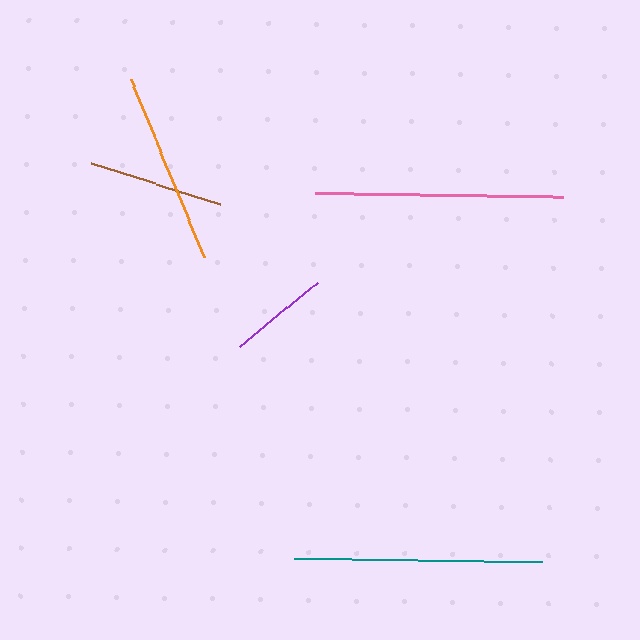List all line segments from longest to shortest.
From longest to shortest: pink, teal, orange, brown, purple.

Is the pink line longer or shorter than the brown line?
The pink line is longer than the brown line.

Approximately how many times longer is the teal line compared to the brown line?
The teal line is approximately 1.8 times the length of the brown line.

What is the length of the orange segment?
The orange segment is approximately 193 pixels long.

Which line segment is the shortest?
The purple line is the shortest at approximately 101 pixels.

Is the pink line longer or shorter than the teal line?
The pink line is longer than the teal line.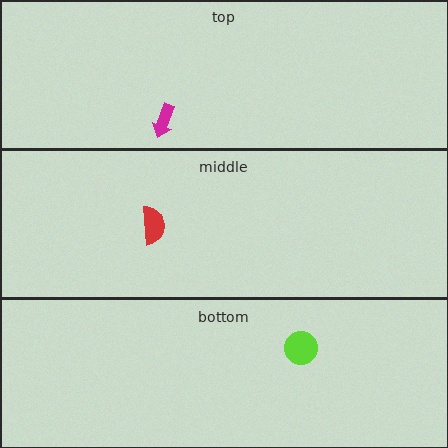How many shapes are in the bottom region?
1.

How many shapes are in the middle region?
1.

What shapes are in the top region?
The magenta arrow.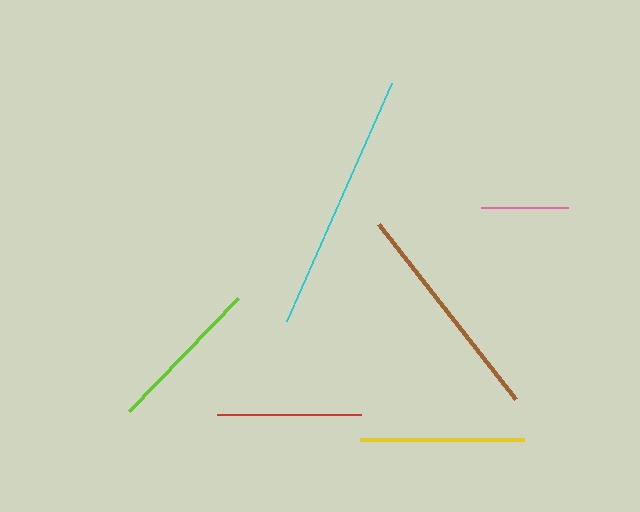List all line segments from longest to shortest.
From longest to shortest: cyan, brown, yellow, lime, red, pink.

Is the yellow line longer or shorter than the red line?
The yellow line is longer than the red line.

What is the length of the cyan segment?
The cyan segment is approximately 260 pixels long.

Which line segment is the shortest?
The pink line is the shortest at approximately 87 pixels.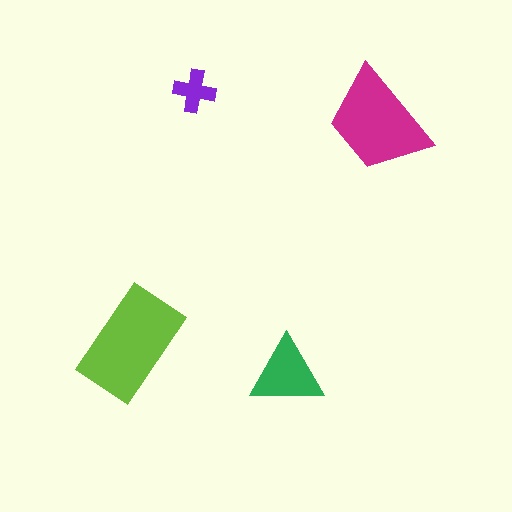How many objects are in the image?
There are 4 objects in the image.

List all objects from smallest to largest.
The purple cross, the green triangle, the magenta trapezoid, the lime rectangle.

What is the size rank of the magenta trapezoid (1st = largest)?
2nd.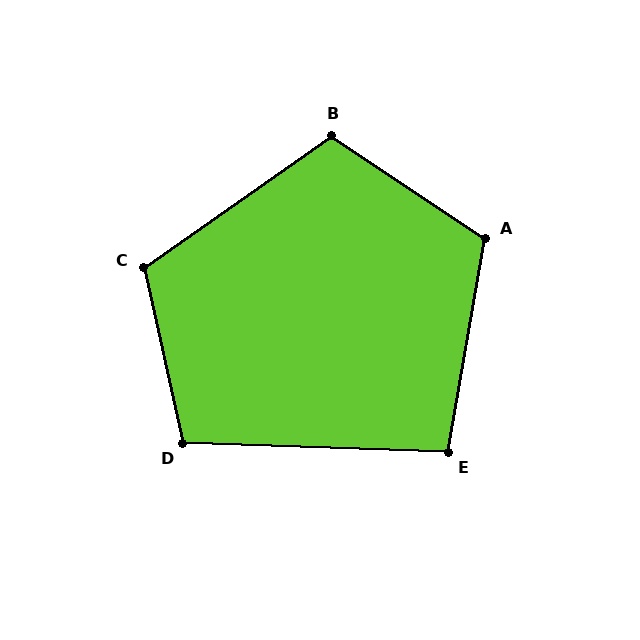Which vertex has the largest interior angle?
A, at approximately 114 degrees.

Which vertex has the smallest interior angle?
E, at approximately 98 degrees.